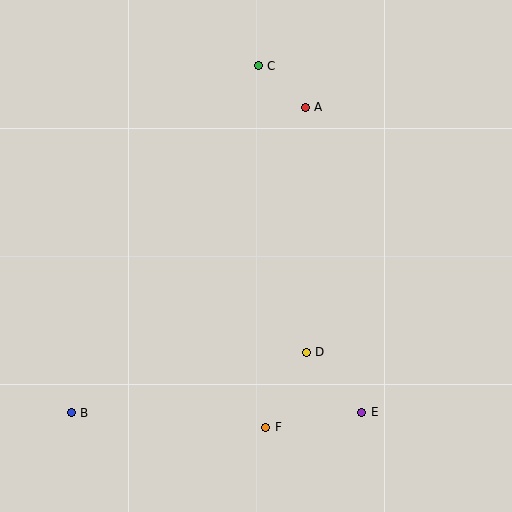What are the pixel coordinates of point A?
Point A is at (305, 107).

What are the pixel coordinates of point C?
Point C is at (258, 66).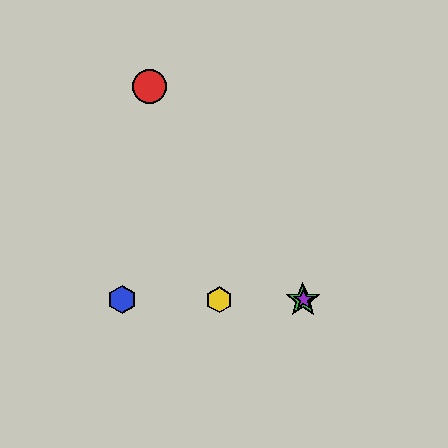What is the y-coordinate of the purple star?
The purple star is at y≈300.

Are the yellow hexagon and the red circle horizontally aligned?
No, the yellow hexagon is at y≈300 and the red circle is at y≈86.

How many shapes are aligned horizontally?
4 shapes (the blue hexagon, the green star, the yellow hexagon, the purple star) are aligned horizontally.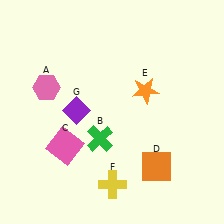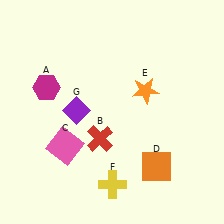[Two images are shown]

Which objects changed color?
A changed from pink to magenta. B changed from green to red.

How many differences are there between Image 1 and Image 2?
There are 2 differences between the two images.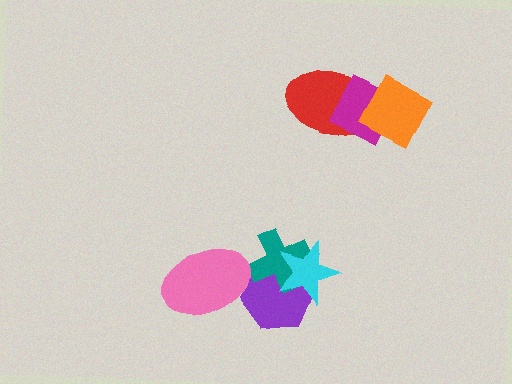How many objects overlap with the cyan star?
2 objects overlap with the cyan star.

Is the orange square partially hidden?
No, no other shape covers it.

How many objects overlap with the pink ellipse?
1 object overlaps with the pink ellipse.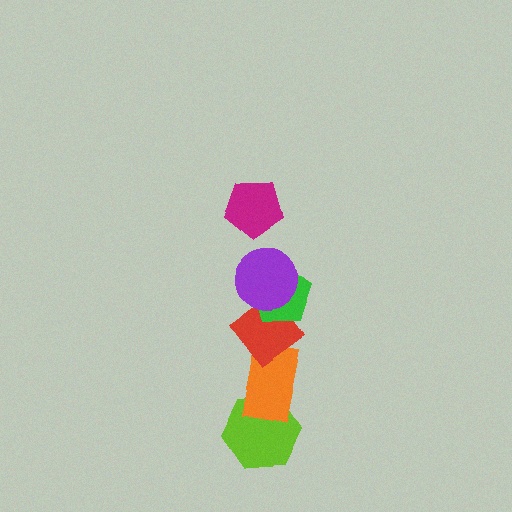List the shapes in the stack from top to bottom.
From top to bottom: the magenta pentagon, the purple circle, the green pentagon, the red diamond, the orange rectangle, the lime hexagon.